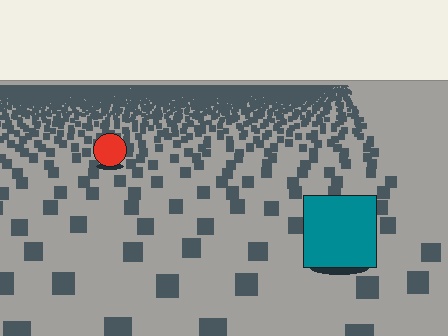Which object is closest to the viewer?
The teal square is closest. The texture marks near it are larger and more spread out.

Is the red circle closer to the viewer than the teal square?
No. The teal square is closer — you can tell from the texture gradient: the ground texture is coarser near it.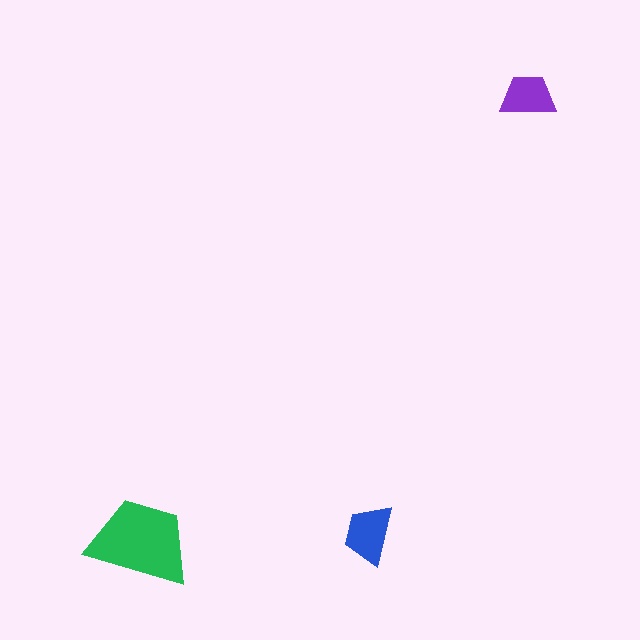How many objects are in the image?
There are 3 objects in the image.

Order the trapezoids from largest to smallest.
the green one, the blue one, the purple one.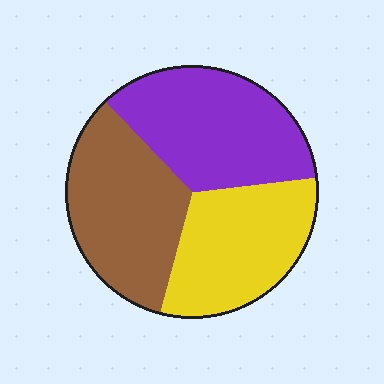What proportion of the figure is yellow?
Yellow takes up between a quarter and a half of the figure.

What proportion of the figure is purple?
Purple covers roughly 35% of the figure.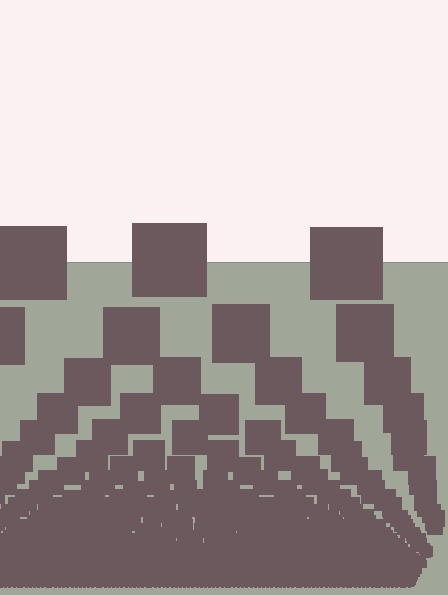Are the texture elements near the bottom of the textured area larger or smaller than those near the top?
Smaller. The gradient is inverted — elements near the bottom are smaller and denser.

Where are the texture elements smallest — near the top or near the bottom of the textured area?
Near the bottom.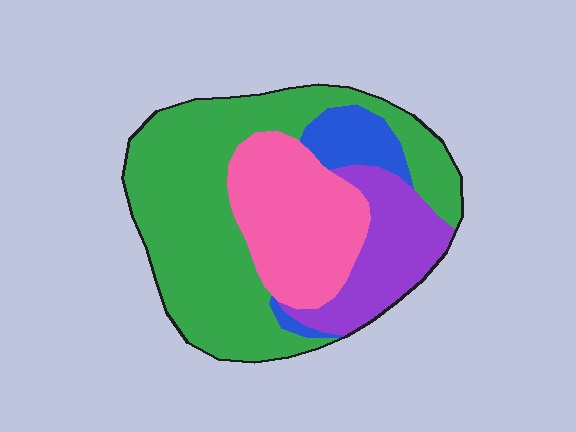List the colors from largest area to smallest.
From largest to smallest: green, pink, purple, blue.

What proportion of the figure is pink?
Pink takes up about one quarter (1/4) of the figure.